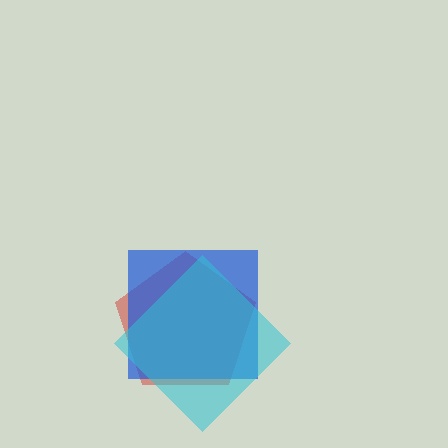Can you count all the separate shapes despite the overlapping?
Yes, there are 3 separate shapes.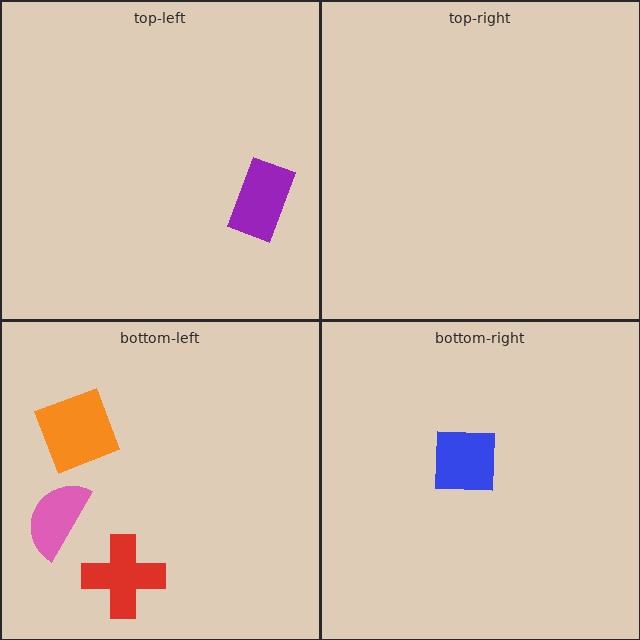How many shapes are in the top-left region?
1.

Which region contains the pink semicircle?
The bottom-left region.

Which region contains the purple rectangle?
The top-left region.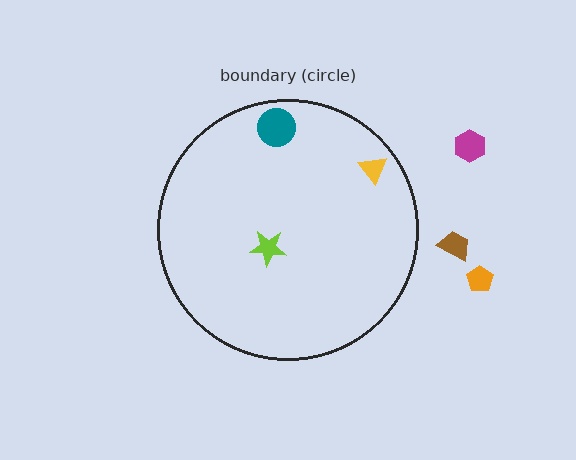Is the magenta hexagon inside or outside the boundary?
Outside.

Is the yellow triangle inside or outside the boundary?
Inside.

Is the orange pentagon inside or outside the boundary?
Outside.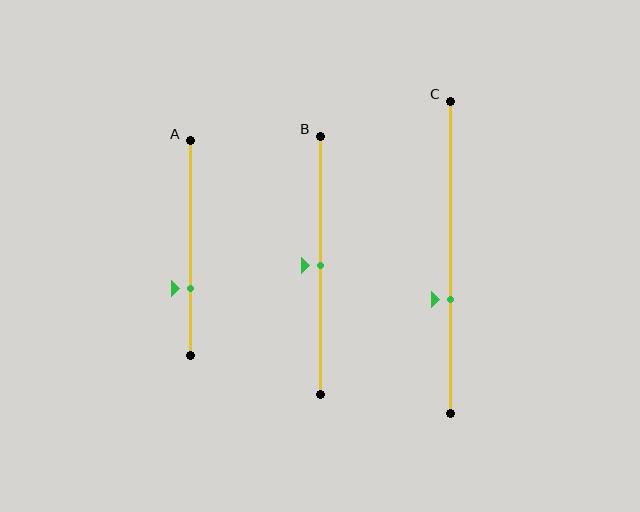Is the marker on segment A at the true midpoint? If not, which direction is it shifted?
No, the marker on segment A is shifted downward by about 19% of the segment length.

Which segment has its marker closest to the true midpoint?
Segment B has its marker closest to the true midpoint.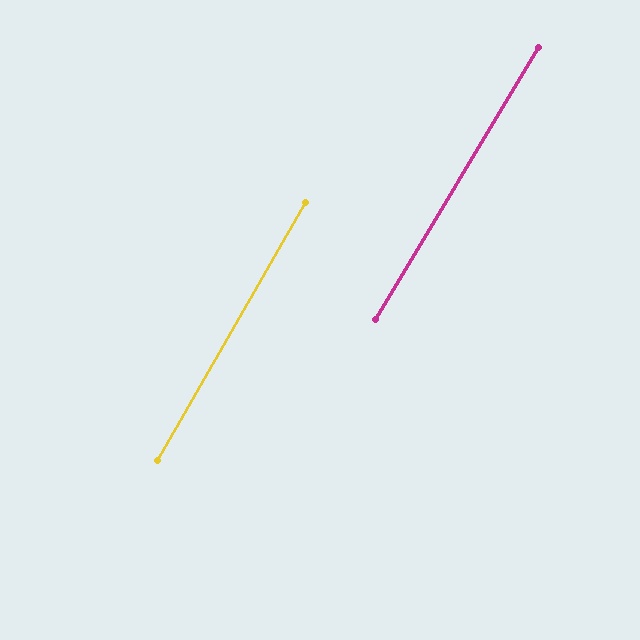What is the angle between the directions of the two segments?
Approximately 1 degree.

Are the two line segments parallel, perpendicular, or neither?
Parallel — their directions differ by only 1.2°.